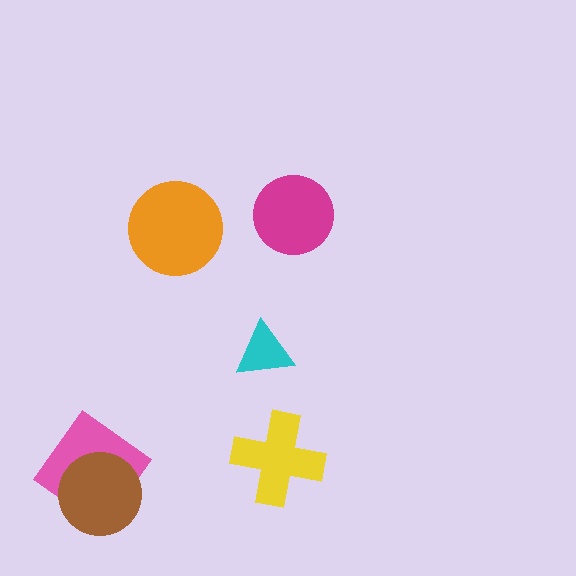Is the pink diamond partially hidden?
Yes, it is partially covered by another shape.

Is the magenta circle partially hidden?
No, no other shape covers it.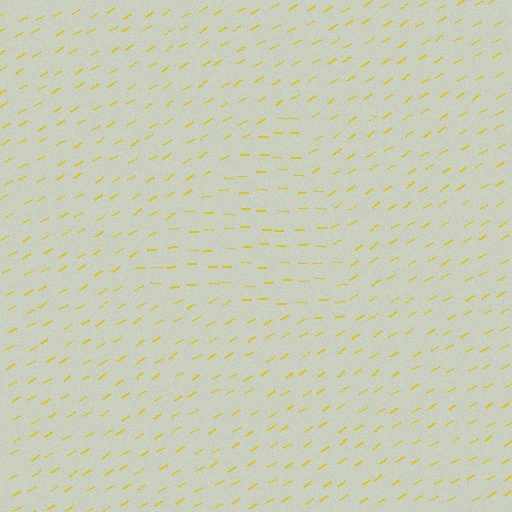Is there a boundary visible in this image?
Yes, there is a texture boundary formed by a change in line orientation.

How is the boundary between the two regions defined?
The boundary is defined purely by a change in line orientation (approximately 33 degrees difference). All lines are the same color and thickness.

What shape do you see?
I see a triangle.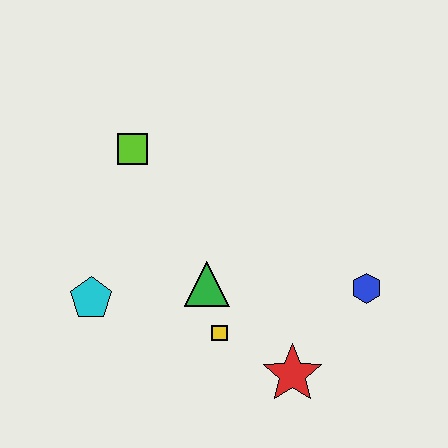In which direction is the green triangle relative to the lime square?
The green triangle is below the lime square.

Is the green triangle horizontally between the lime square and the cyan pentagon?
No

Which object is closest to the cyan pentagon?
The green triangle is closest to the cyan pentagon.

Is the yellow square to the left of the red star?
Yes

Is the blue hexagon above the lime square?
No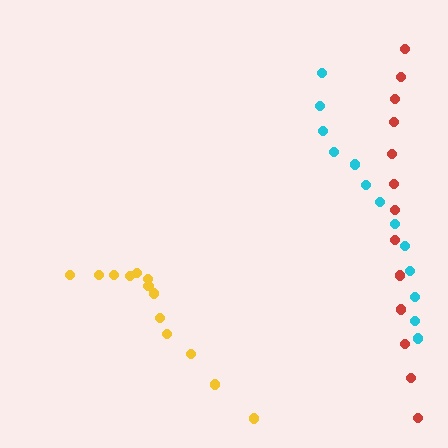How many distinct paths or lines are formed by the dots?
There are 3 distinct paths.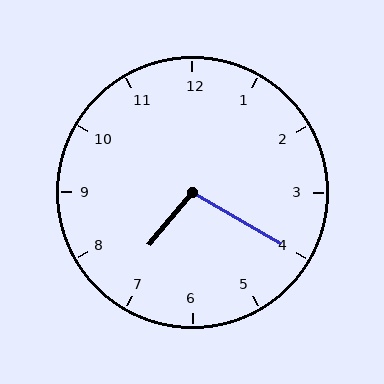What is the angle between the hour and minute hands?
Approximately 100 degrees.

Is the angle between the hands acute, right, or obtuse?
It is obtuse.